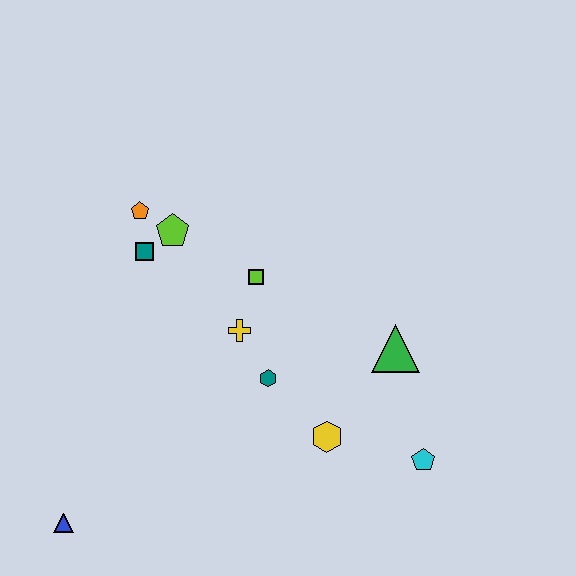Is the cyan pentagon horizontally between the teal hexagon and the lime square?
No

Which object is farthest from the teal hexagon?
The blue triangle is farthest from the teal hexagon.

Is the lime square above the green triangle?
Yes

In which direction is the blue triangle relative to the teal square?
The blue triangle is below the teal square.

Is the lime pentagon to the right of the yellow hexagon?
No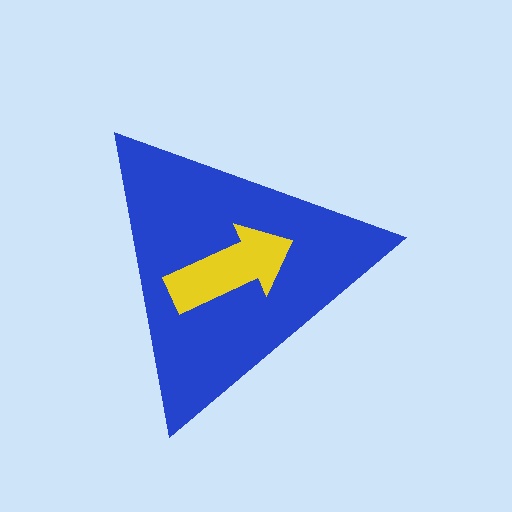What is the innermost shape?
The yellow arrow.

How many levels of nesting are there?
2.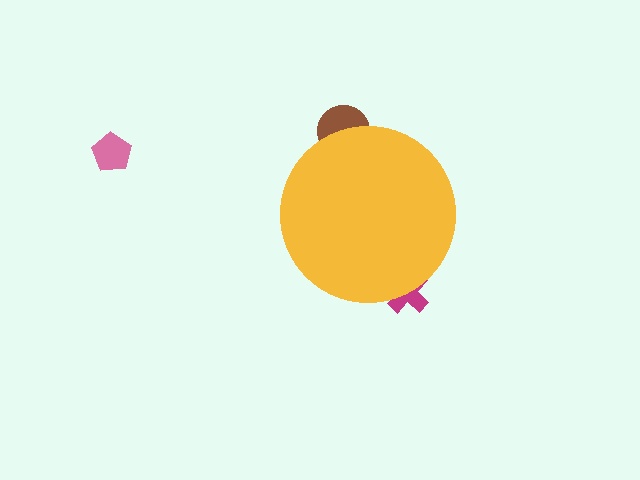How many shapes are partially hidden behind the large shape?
2 shapes are partially hidden.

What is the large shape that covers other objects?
A yellow circle.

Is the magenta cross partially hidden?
Yes, the magenta cross is partially hidden behind the yellow circle.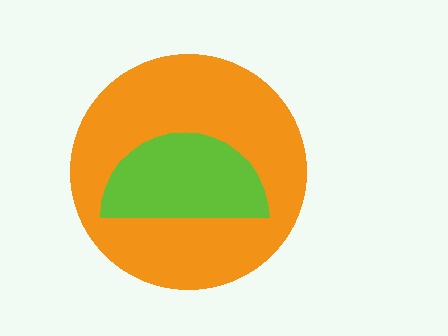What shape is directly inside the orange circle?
The lime semicircle.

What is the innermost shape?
The lime semicircle.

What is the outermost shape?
The orange circle.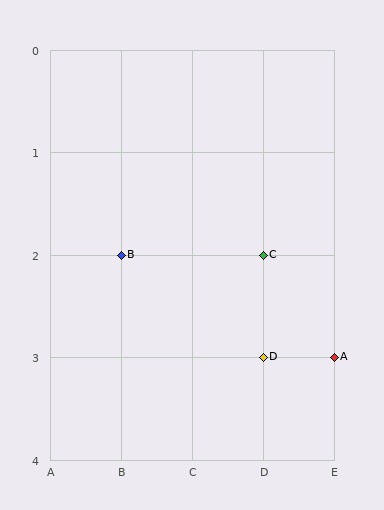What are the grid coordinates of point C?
Point C is at grid coordinates (D, 2).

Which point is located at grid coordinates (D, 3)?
Point D is at (D, 3).